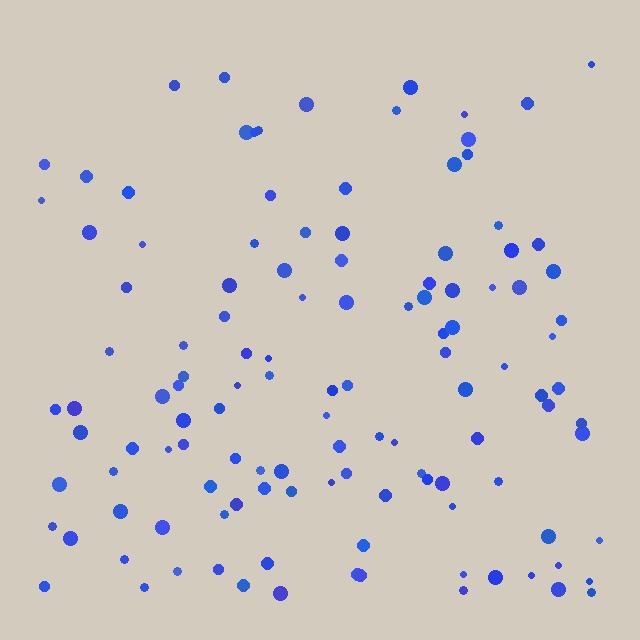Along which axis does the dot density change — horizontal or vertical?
Vertical.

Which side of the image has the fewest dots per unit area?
The top.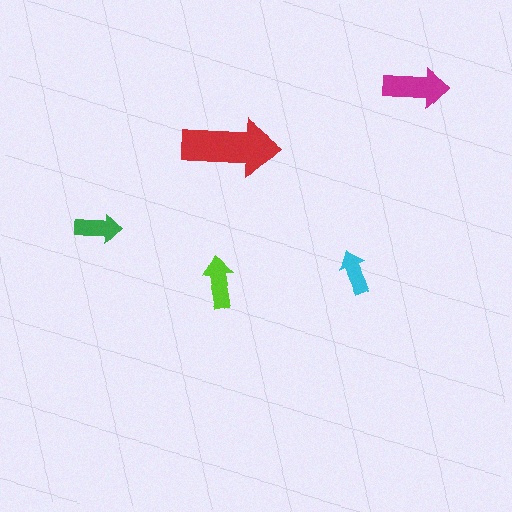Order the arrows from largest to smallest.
the red one, the magenta one, the lime one, the green one, the cyan one.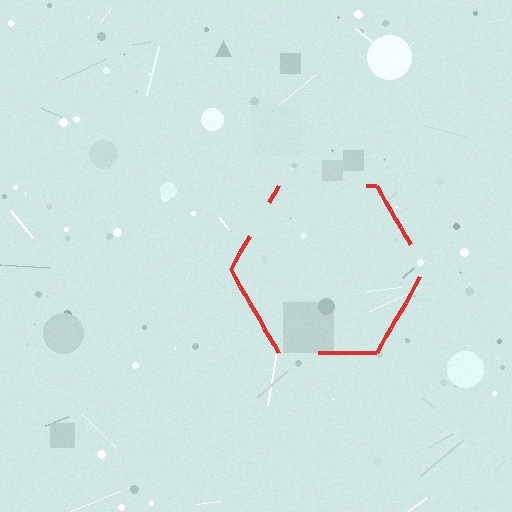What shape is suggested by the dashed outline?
The dashed outline suggests a hexagon.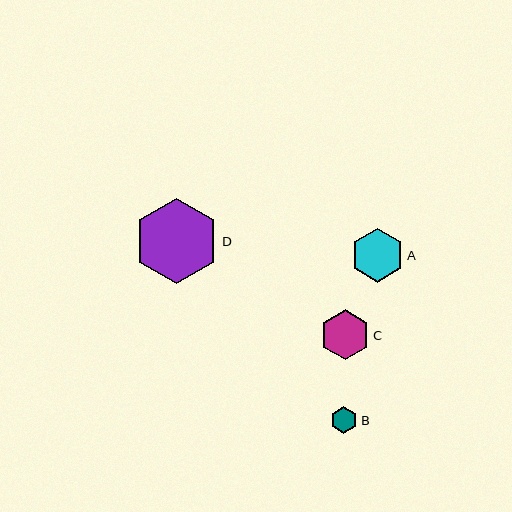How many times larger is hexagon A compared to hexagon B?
Hexagon A is approximately 2.0 times the size of hexagon B.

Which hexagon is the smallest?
Hexagon B is the smallest with a size of approximately 27 pixels.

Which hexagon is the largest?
Hexagon D is the largest with a size of approximately 85 pixels.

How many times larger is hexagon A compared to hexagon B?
Hexagon A is approximately 2.0 times the size of hexagon B.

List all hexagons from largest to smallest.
From largest to smallest: D, A, C, B.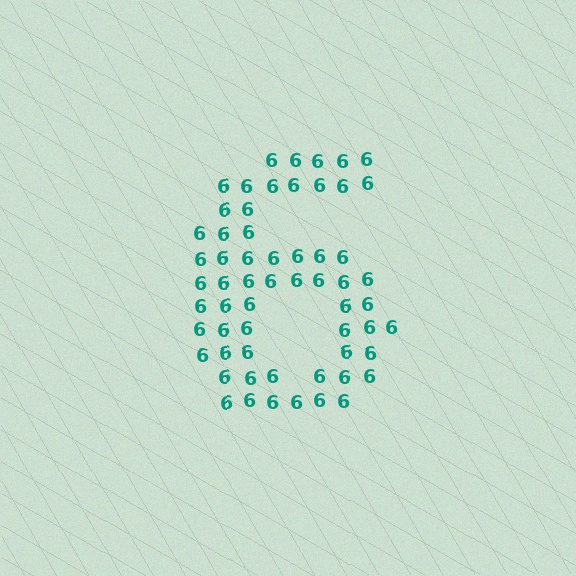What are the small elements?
The small elements are digit 6's.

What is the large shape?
The large shape is the digit 6.